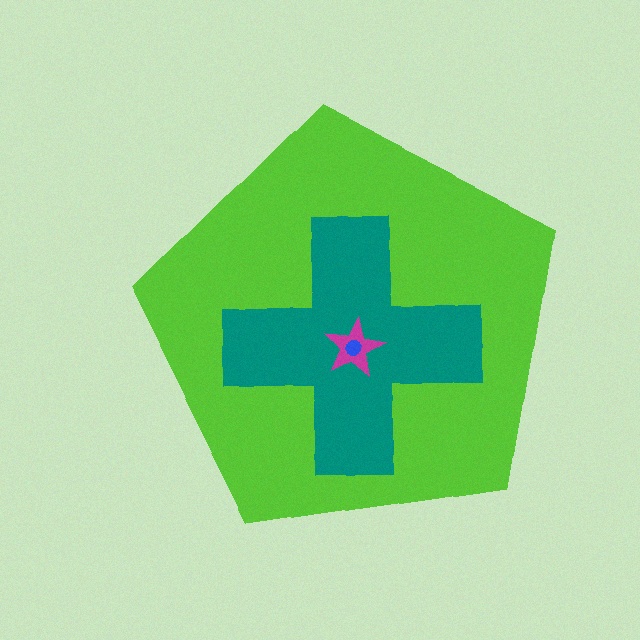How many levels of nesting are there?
4.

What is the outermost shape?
The lime pentagon.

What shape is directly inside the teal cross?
The magenta star.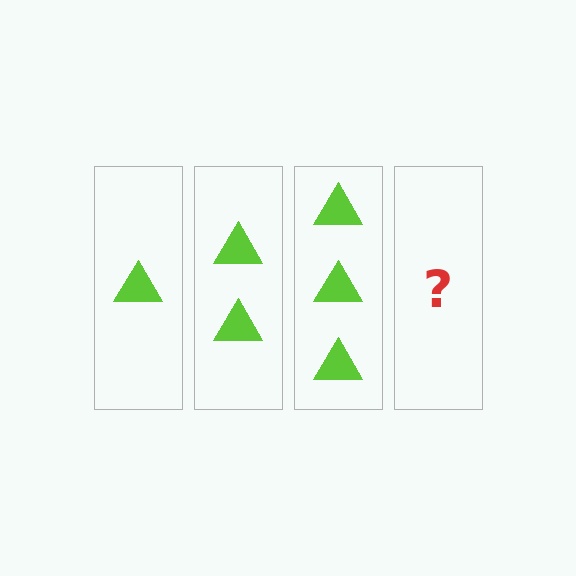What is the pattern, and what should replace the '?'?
The pattern is that each step adds one more triangle. The '?' should be 4 triangles.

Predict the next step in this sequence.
The next step is 4 triangles.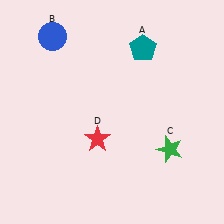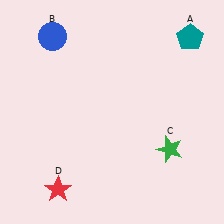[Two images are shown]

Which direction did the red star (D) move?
The red star (D) moved down.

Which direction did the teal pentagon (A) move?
The teal pentagon (A) moved right.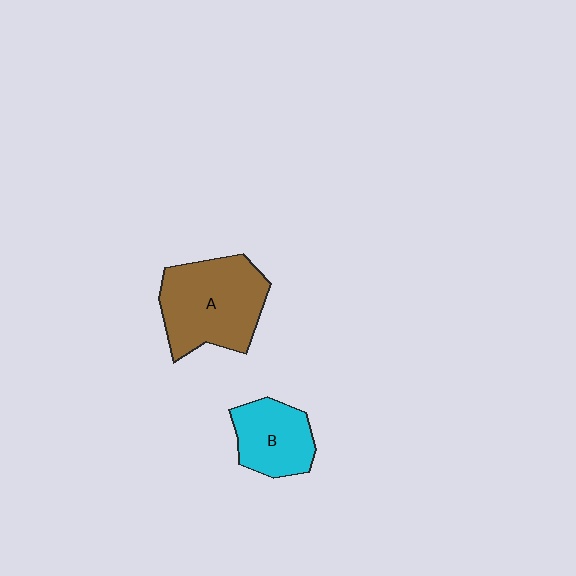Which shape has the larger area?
Shape A (brown).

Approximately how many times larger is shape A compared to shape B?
Approximately 1.6 times.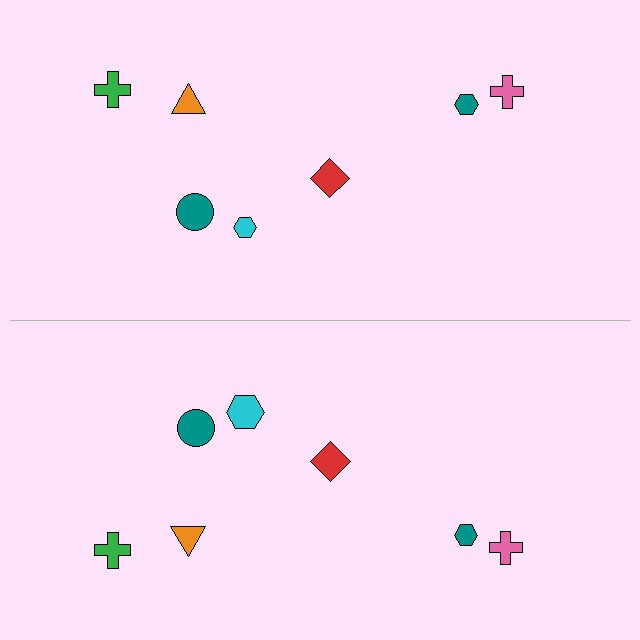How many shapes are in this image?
There are 14 shapes in this image.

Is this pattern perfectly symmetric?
No, the pattern is not perfectly symmetric. The cyan hexagon on the bottom side has a different size than its mirror counterpart.